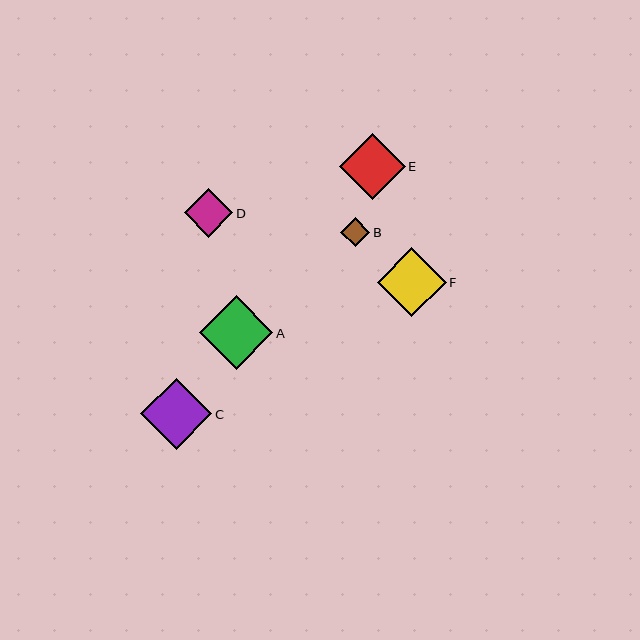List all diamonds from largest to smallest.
From largest to smallest: A, C, F, E, D, B.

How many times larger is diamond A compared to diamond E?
Diamond A is approximately 1.1 times the size of diamond E.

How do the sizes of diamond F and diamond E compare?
Diamond F and diamond E are approximately the same size.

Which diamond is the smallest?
Diamond B is the smallest with a size of approximately 29 pixels.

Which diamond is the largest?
Diamond A is the largest with a size of approximately 74 pixels.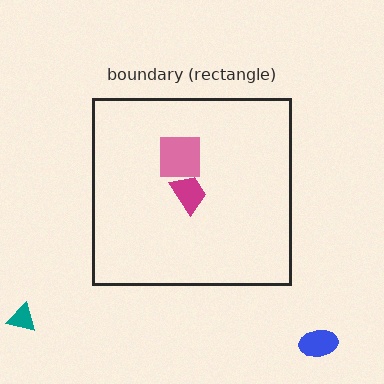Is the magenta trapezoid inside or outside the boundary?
Inside.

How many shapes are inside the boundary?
2 inside, 2 outside.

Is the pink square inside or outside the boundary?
Inside.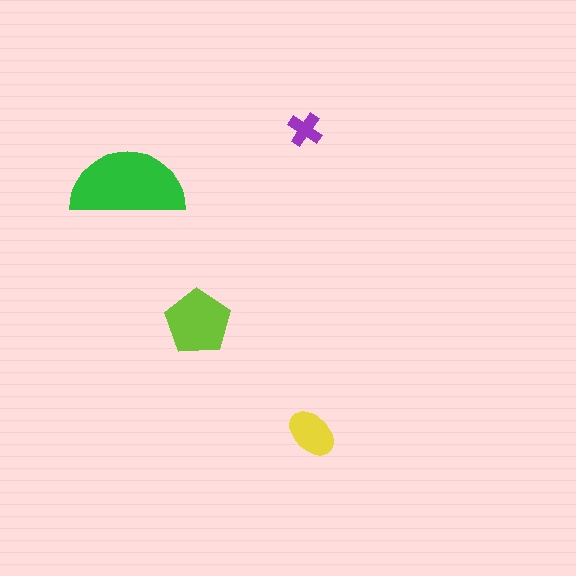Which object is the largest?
The green semicircle.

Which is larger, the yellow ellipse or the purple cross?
The yellow ellipse.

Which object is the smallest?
The purple cross.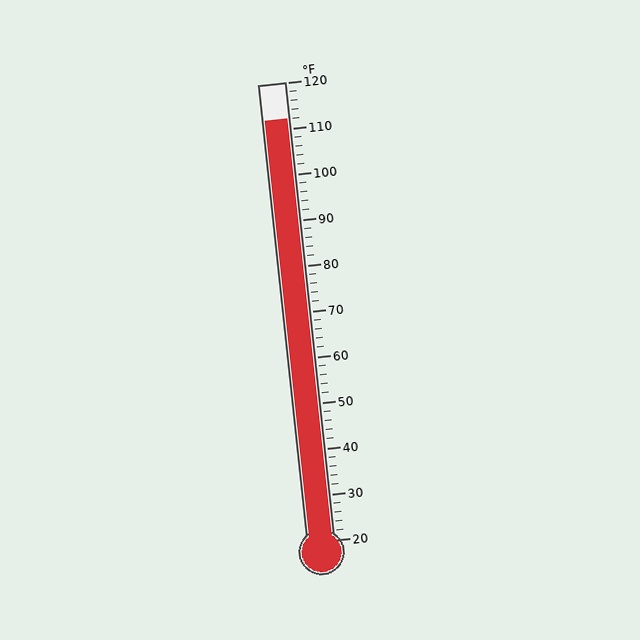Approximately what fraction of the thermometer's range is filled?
The thermometer is filled to approximately 90% of its range.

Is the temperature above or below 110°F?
The temperature is above 110°F.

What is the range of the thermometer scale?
The thermometer scale ranges from 20°F to 120°F.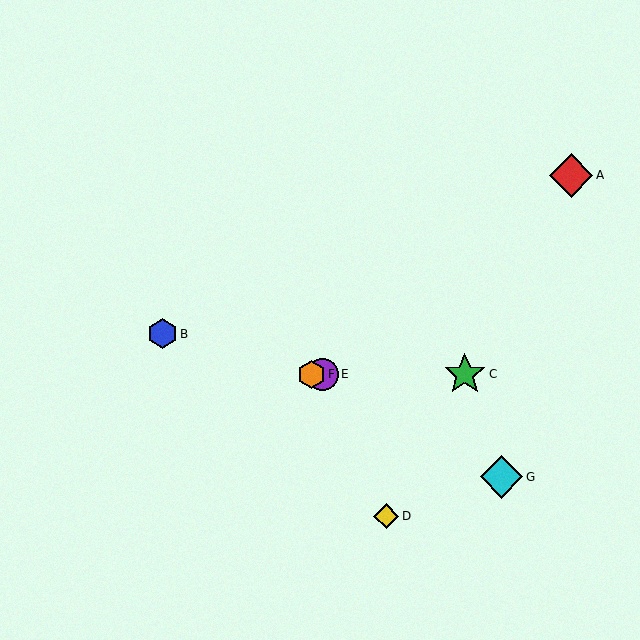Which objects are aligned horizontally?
Objects C, E, F are aligned horizontally.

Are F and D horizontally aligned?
No, F is at y≈374 and D is at y≈516.